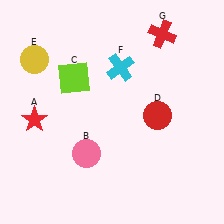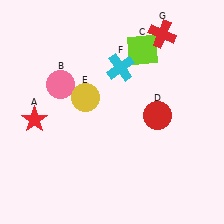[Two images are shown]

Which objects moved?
The objects that moved are: the pink circle (B), the lime square (C), the yellow circle (E).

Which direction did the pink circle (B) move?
The pink circle (B) moved up.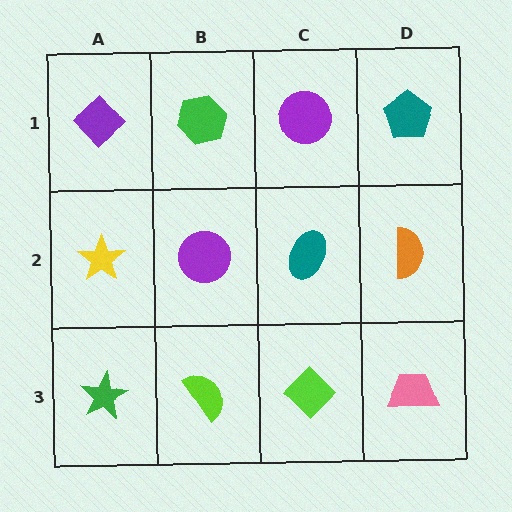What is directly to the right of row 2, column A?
A purple circle.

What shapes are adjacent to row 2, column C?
A purple circle (row 1, column C), a lime diamond (row 3, column C), a purple circle (row 2, column B), an orange semicircle (row 2, column D).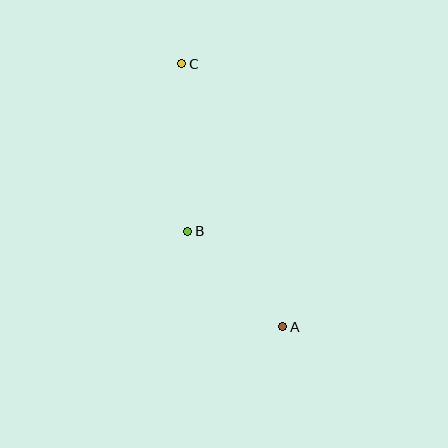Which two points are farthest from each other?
Points A and C are farthest from each other.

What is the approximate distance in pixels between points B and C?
The distance between B and C is approximately 168 pixels.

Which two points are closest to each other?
Points A and B are closest to each other.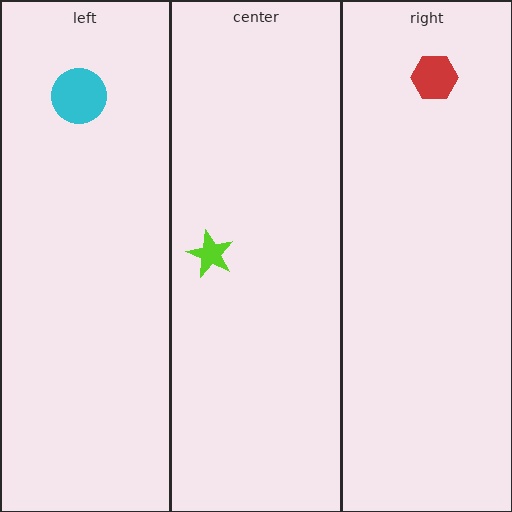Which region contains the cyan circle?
The left region.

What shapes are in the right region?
The red hexagon.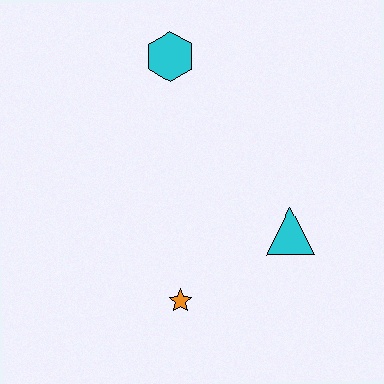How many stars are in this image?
There is 1 star.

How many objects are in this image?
There are 3 objects.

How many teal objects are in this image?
There are no teal objects.